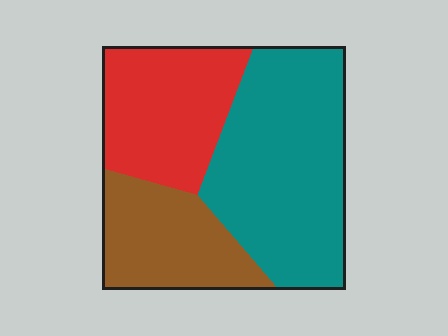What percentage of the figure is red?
Red takes up about one quarter (1/4) of the figure.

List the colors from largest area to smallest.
From largest to smallest: teal, red, brown.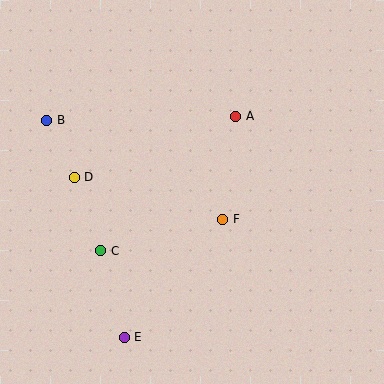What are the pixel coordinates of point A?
Point A is at (236, 116).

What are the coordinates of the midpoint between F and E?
The midpoint between F and E is at (173, 278).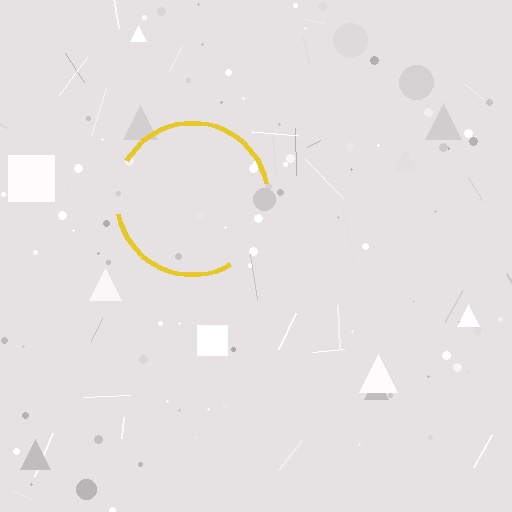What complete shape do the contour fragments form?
The contour fragments form a circle.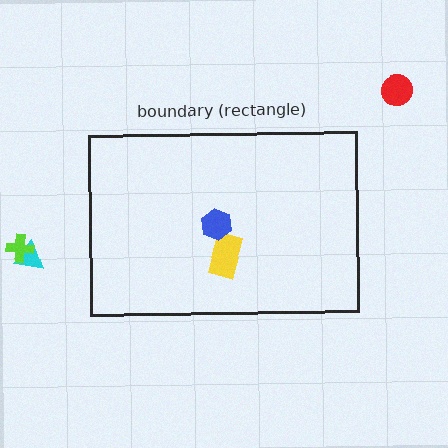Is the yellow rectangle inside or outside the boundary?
Inside.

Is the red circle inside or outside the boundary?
Outside.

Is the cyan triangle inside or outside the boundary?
Outside.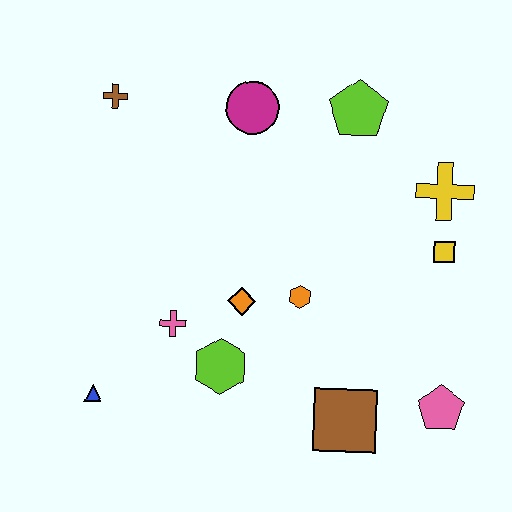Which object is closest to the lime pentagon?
The magenta circle is closest to the lime pentagon.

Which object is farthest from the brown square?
The brown cross is farthest from the brown square.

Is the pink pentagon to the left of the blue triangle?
No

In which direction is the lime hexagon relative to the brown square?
The lime hexagon is to the left of the brown square.